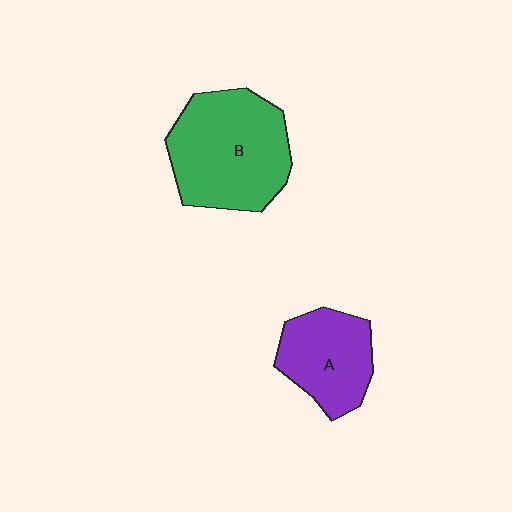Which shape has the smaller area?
Shape A (purple).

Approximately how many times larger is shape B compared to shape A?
Approximately 1.6 times.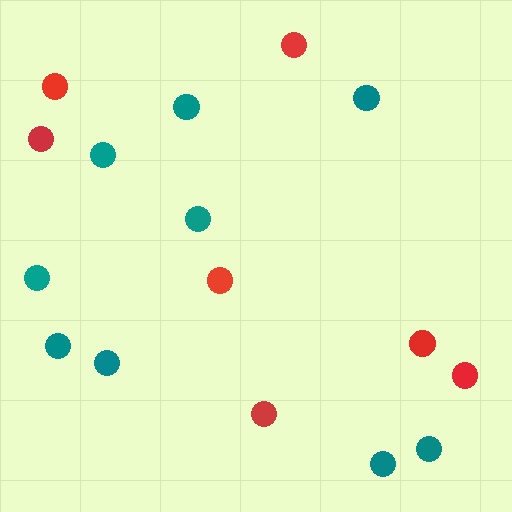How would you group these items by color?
There are 2 groups: one group of teal circles (9) and one group of red circles (7).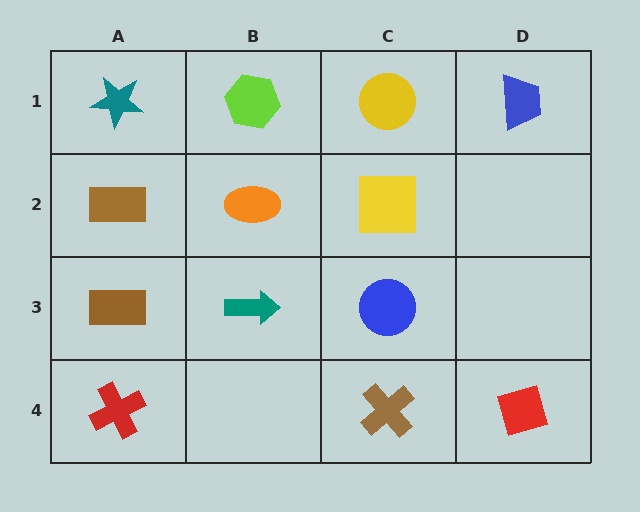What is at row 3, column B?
A teal arrow.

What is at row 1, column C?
A yellow circle.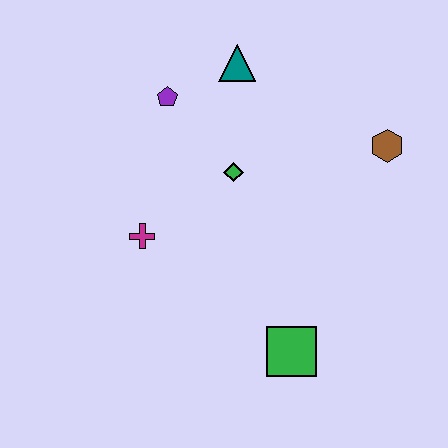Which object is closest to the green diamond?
The purple pentagon is closest to the green diamond.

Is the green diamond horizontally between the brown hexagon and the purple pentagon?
Yes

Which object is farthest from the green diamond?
The green square is farthest from the green diamond.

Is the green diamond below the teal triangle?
Yes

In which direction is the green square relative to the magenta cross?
The green square is to the right of the magenta cross.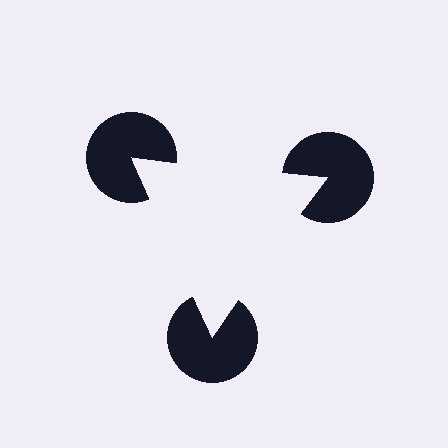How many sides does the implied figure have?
3 sides.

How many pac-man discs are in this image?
There are 3 — one at each vertex of the illusory triangle.